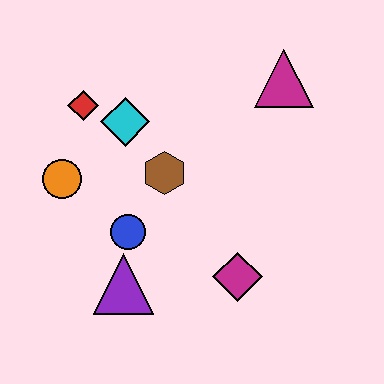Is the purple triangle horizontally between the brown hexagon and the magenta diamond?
No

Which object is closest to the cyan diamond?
The red diamond is closest to the cyan diamond.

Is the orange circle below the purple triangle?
No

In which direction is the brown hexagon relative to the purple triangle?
The brown hexagon is above the purple triangle.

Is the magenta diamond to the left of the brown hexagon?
No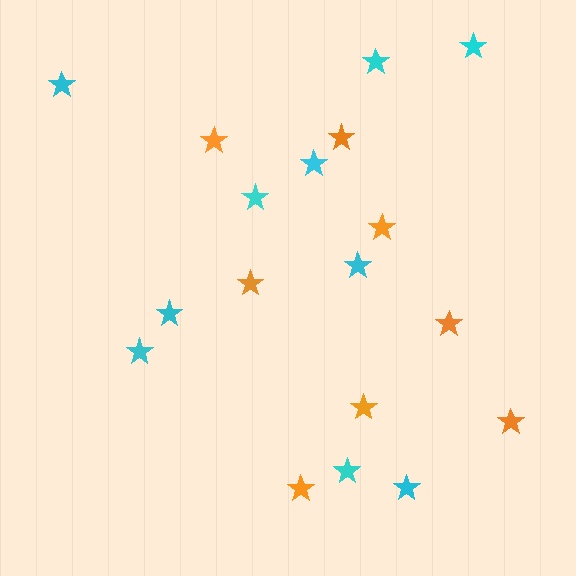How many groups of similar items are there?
There are 2 groups: one group of cyan stars (10) and one group of orange stars (8).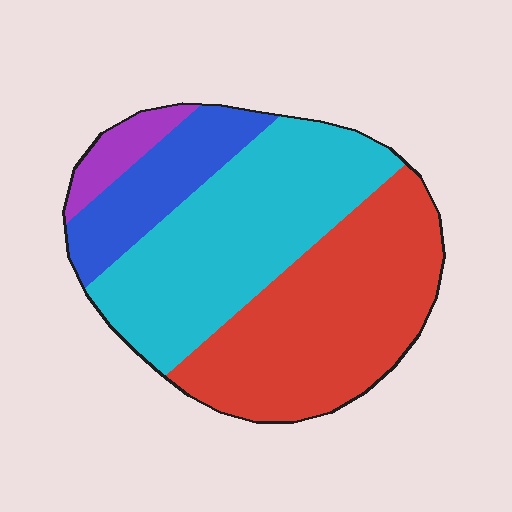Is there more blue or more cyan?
Cyan.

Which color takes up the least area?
Purple, at roughly 5%.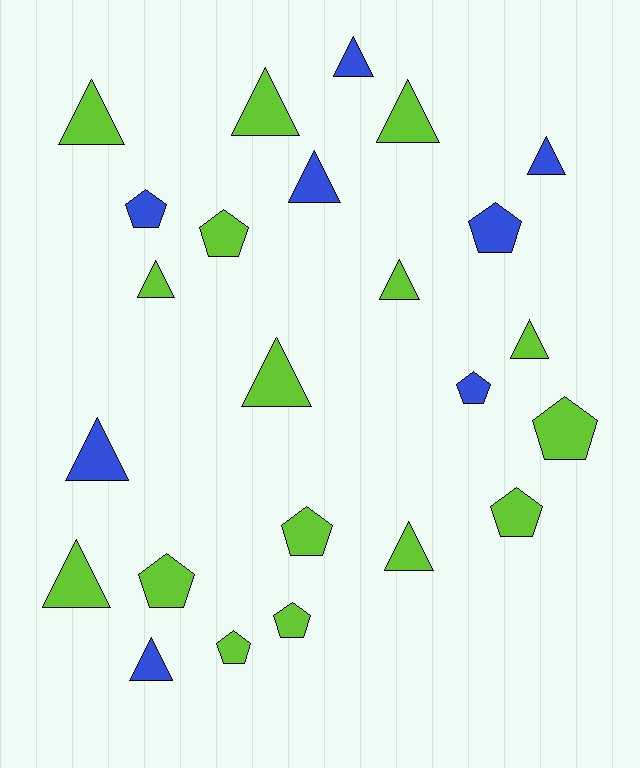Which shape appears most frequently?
Triangle, with 14 objects.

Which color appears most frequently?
Lime, with 16 objects.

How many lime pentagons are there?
There are 7 lime pentagons.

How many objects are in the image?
There are 24 objects.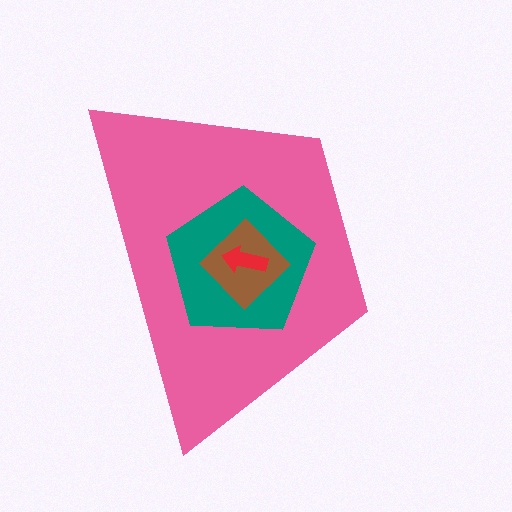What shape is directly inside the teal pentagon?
The brown diamond.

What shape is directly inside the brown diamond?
The red arrow.